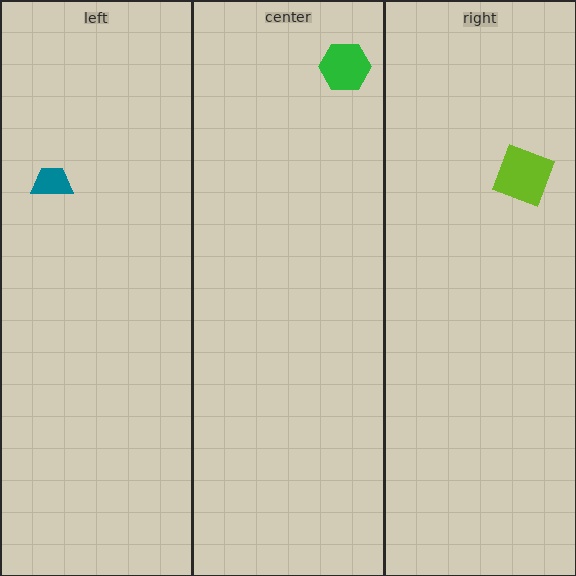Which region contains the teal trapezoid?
The left region.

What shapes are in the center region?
The green hexagon.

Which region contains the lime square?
The right region.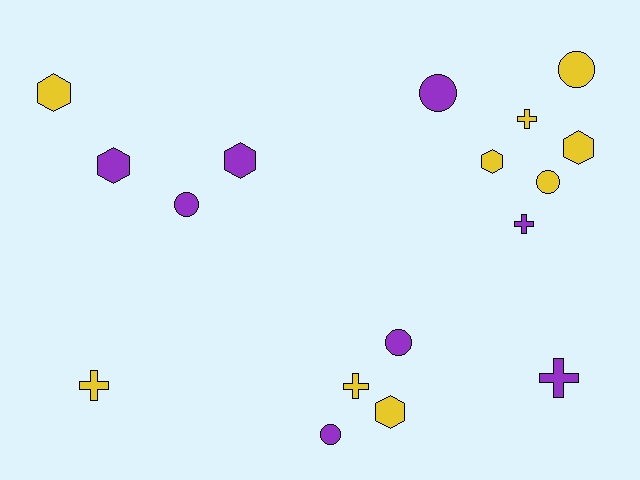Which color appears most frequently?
Yellow, with 9 objects.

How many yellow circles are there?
There are 2 yellow circles.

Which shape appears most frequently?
Circle, with 6 objects.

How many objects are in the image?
There are 17 objects.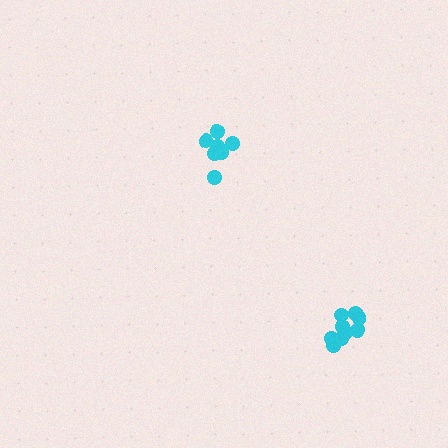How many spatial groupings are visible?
There are 2 spatial groupings.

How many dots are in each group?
Group 1: 7 dots, Group 2: 9 dots (16 total).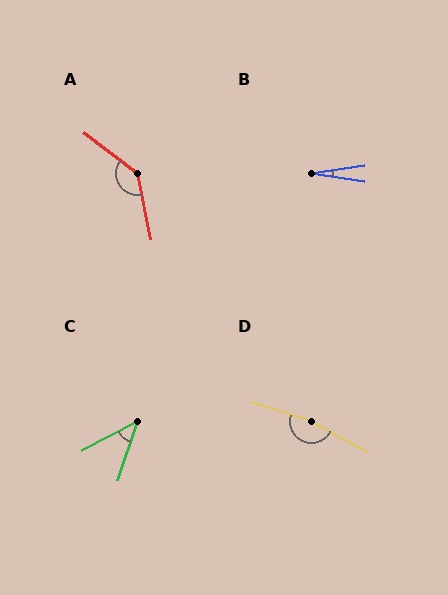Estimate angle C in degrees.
Approximately 45 degrees.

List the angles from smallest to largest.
B (16°), C (45°), A (140°), D (169°).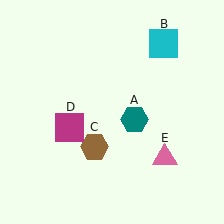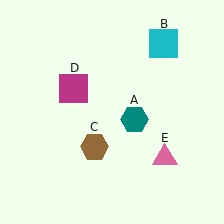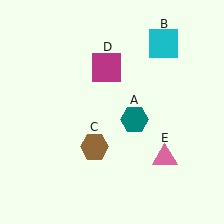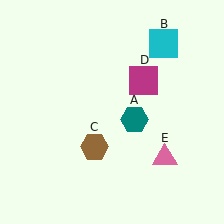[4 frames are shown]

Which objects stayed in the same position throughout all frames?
Teal hexagon (object A) and cyan square (object B) and brown hexagon (object C) and pink triangle (object E) remained stationary.